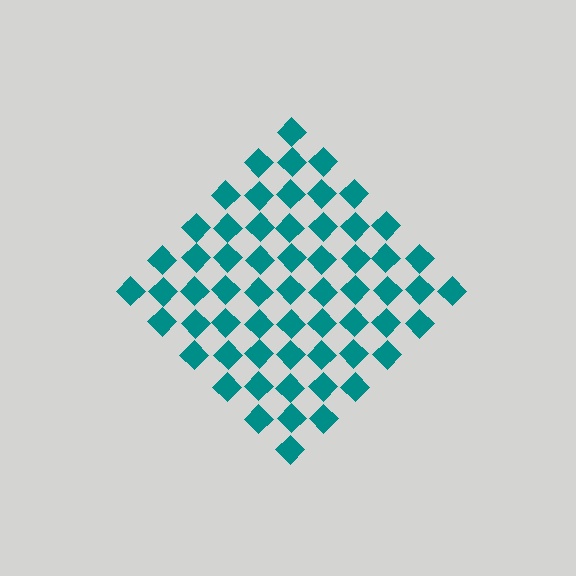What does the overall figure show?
The overall figure shows a diamond.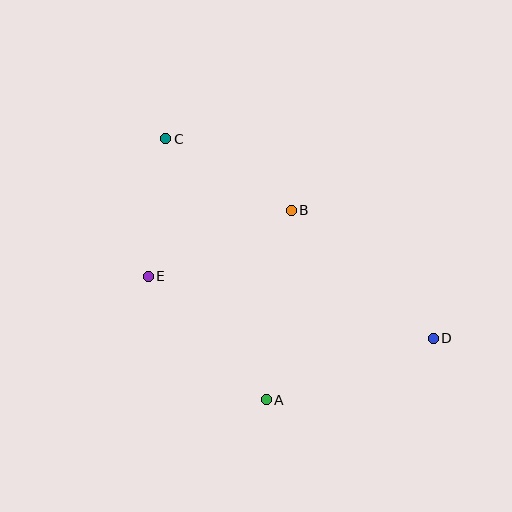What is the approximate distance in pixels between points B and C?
The distance between B and C is approximately 144 pixels.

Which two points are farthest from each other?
Points C and D are farthest from each other.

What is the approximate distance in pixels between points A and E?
The distance between A and E is approximately 171 pixels.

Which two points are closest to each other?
Points C and E are closest to each other.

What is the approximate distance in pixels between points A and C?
The distance between A and C is approximately 280 pixels.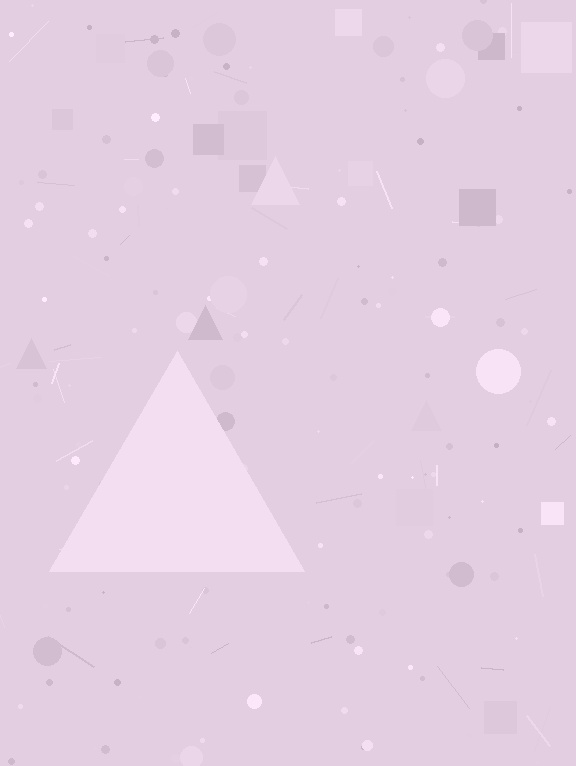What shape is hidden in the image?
A triangle is hidden in the image.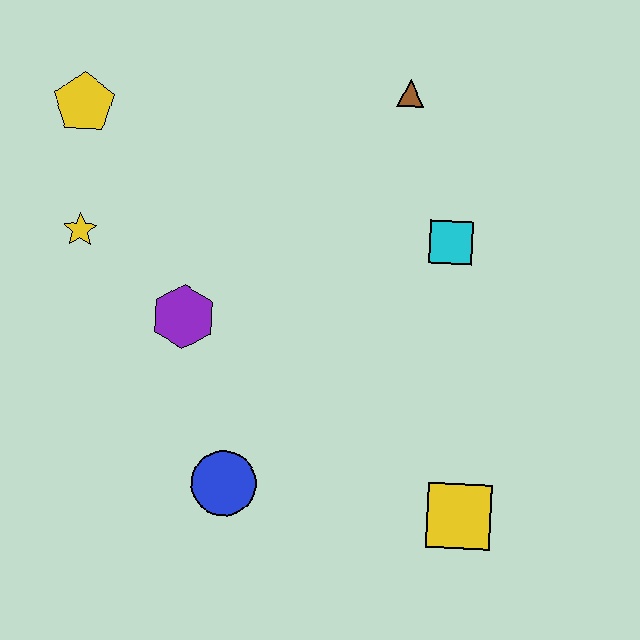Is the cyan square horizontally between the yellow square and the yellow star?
Yes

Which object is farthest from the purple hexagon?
The yellow square is farthest from the purple hexagon.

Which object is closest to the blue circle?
The purple hexagon is closest to the blue circle.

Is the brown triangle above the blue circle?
Yes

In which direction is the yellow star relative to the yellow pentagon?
The yellow star is below the yellow pentagon.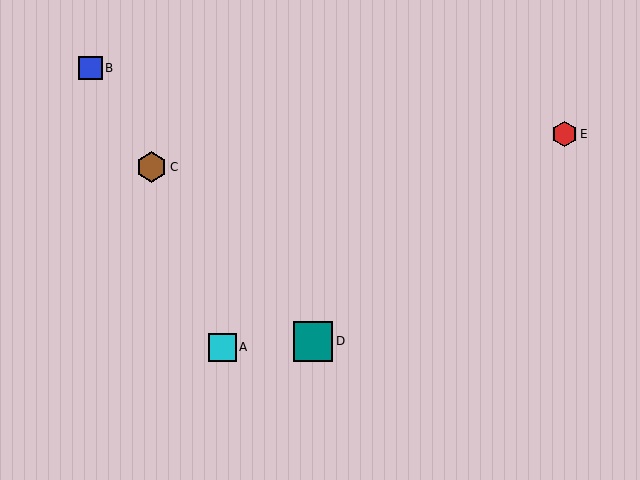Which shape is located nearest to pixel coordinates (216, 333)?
The cyan square (labeled A) at (222, 347) is nearest to that location.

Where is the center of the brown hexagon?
The center of the brown hexagon is at (152, 167).